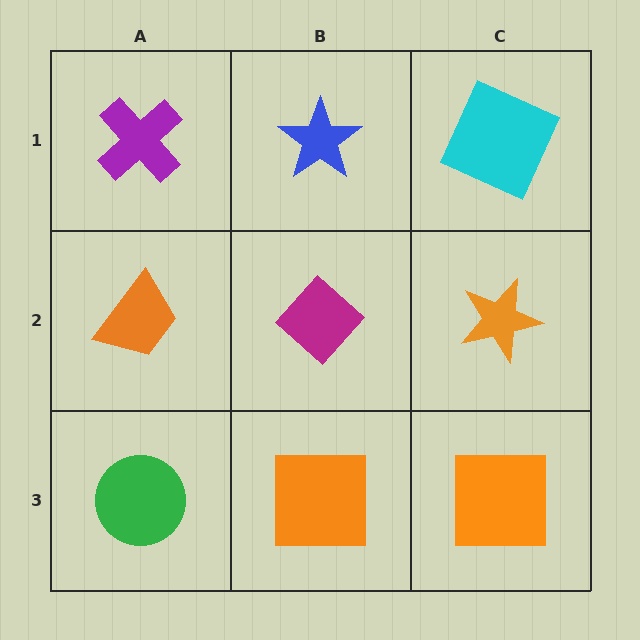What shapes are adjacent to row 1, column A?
An orange trapezoid (row 2, column A), a blue star (row 1, column B).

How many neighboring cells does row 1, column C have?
2.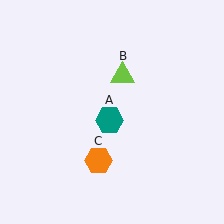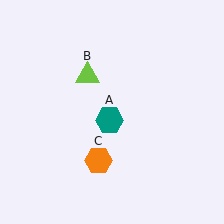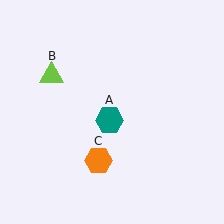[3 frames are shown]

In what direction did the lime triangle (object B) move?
The lime triangle (object B) moved left.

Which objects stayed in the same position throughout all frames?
Teal hexagon (object A) and orange hexagon (object C) remained stationary.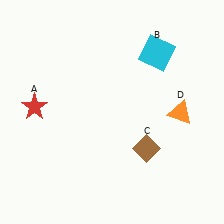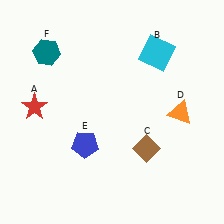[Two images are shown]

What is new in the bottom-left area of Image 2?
A blue pentagon (E) was added in the bottom-left area of Image 2.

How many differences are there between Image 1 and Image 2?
There are 2 differences between the two images.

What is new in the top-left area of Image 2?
A teal hexagon (F) was added in the top-left area of Image 2.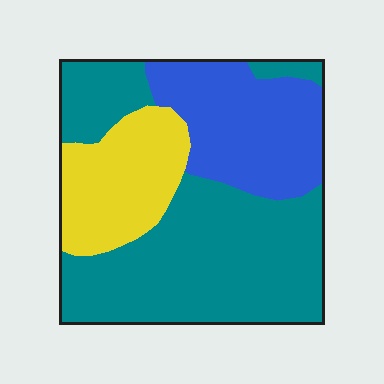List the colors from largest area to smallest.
From largest to smallest: teal, blue, yellow.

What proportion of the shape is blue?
Blue covers 26% of the shape.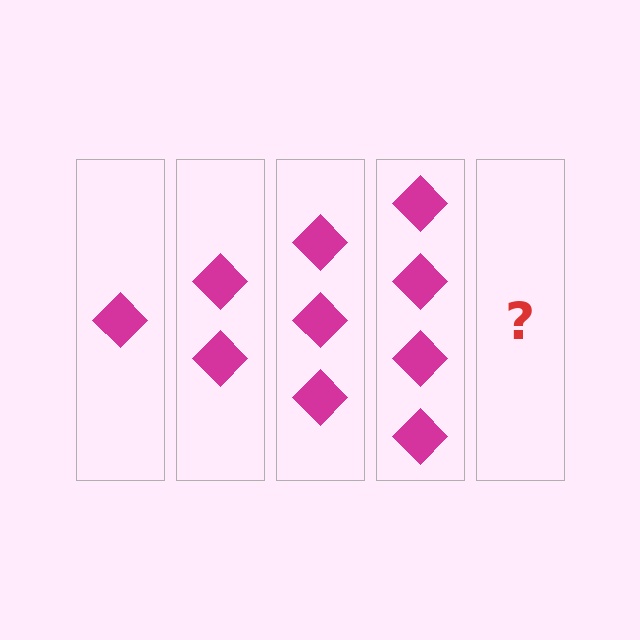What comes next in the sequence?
The next element should be 5 diamonds.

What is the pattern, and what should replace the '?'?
The pattern is that each step adds one more diamond. The '?' should be 5 diamonds.